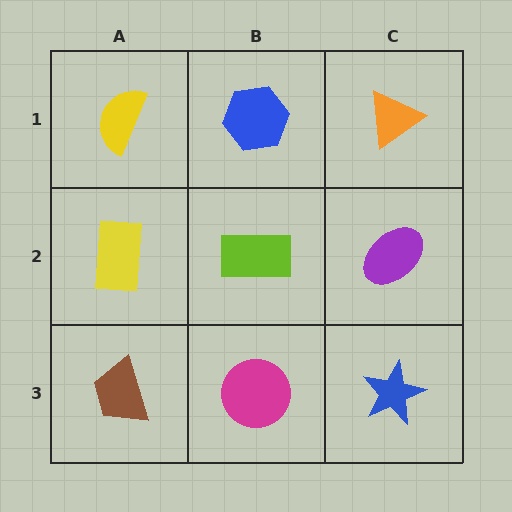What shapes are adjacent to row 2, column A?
A yellow semicircle (row 1, column A), a brown trapezoid (row 3, column A), a lime rectangle (row 2, column B).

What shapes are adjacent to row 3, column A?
A yellow rectangle (row 2, column A), a magenta circle (row 3, column B).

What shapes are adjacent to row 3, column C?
A purple ellipse (row 2, column C), a magenta circle (row 3, column B).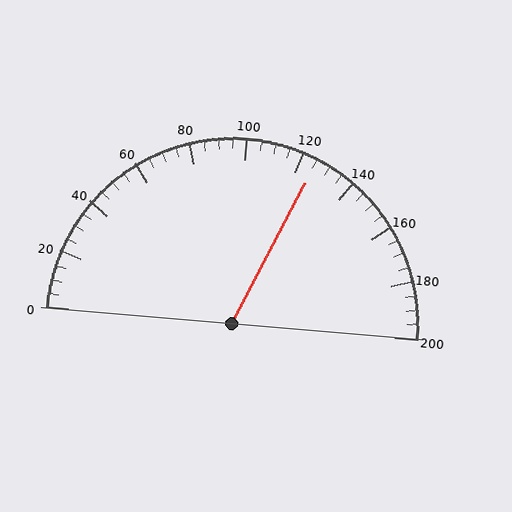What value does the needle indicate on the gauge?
The needle indicates approximately 125.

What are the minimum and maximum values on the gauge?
The gauge ranges from 0 to 200.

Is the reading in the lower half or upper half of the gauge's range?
The reading is in the upper half of the range (0 to 200).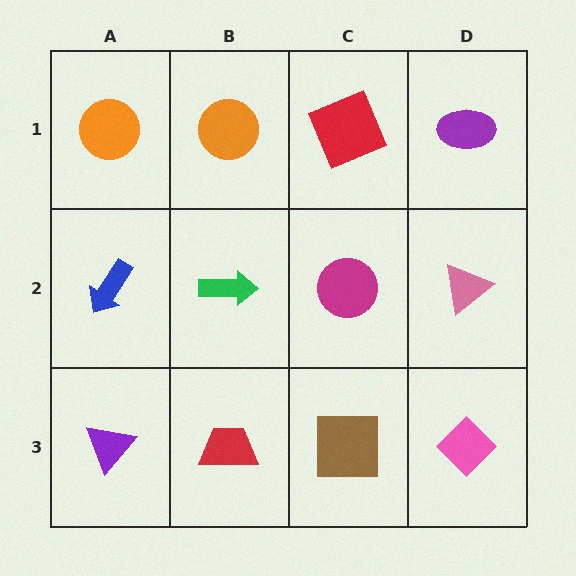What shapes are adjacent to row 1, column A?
A blue arrow (row 2, column A), an orange circle (row 1, column B).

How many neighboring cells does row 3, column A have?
2.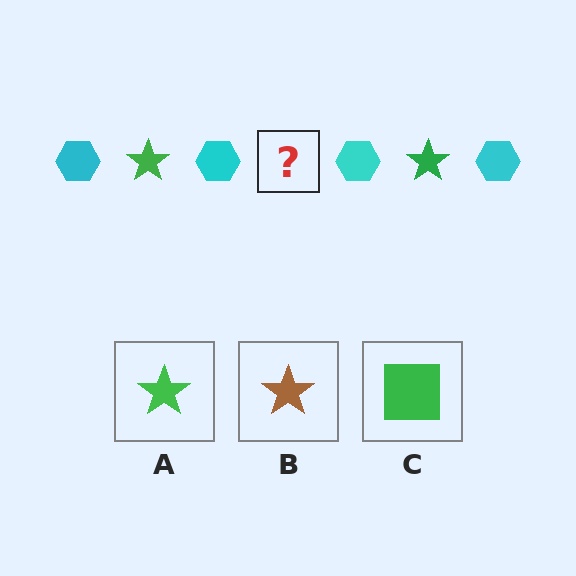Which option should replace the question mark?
Option A.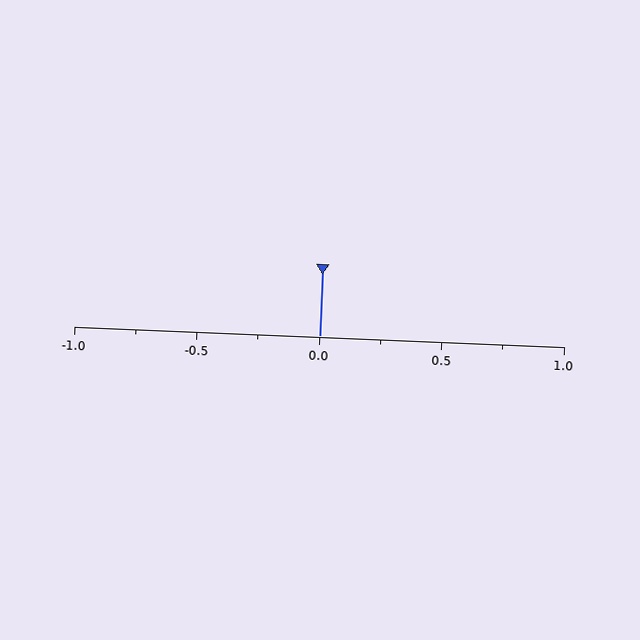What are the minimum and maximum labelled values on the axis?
The axis runs from -1.0 to 1.0.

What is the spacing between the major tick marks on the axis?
The major ticks are spaced 0.5 apart.